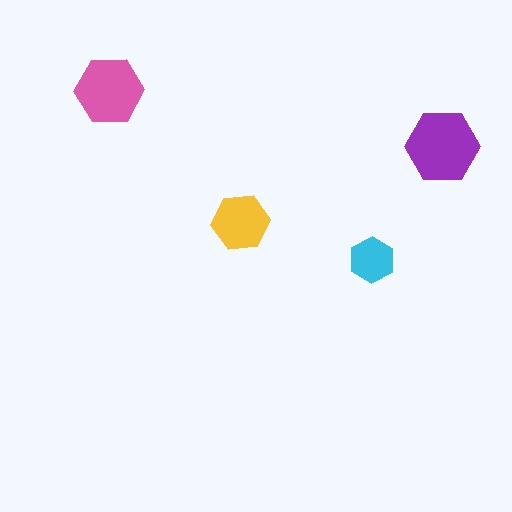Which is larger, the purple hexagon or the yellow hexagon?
The purple one.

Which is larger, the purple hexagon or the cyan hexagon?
The purple one.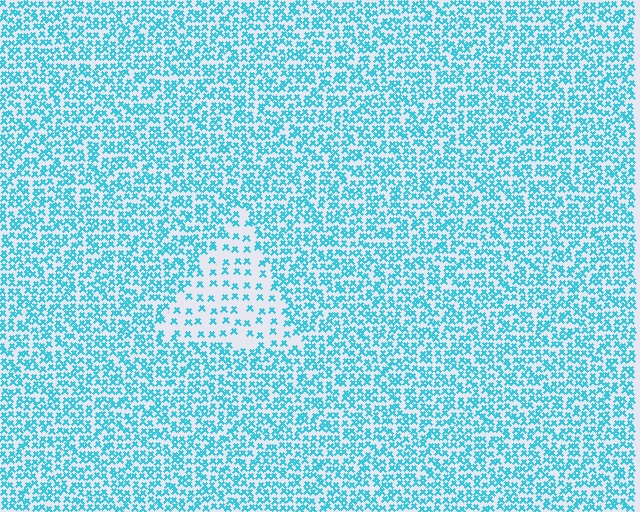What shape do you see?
I see a triangle.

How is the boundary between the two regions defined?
The boundary is defined by a change in element density (approximately 2.4x ratio). All elements are the same color, size, and shape.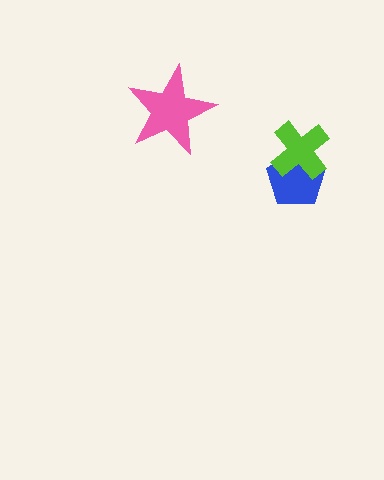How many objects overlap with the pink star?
0 objects overlap with the pink star.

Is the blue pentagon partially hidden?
Yes, it is partially covered by another shape.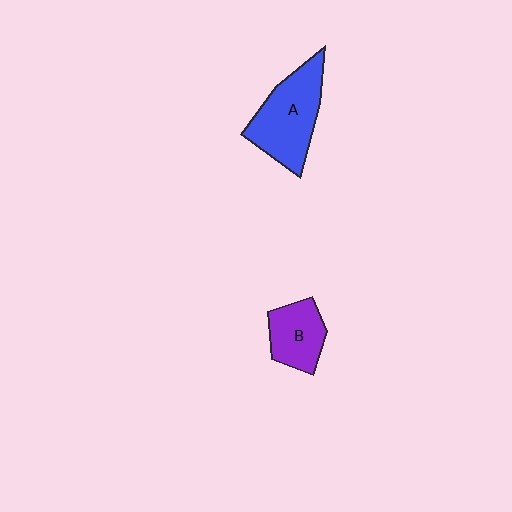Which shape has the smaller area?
Shape B (purple).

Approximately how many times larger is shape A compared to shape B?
Approximately 1.6 times.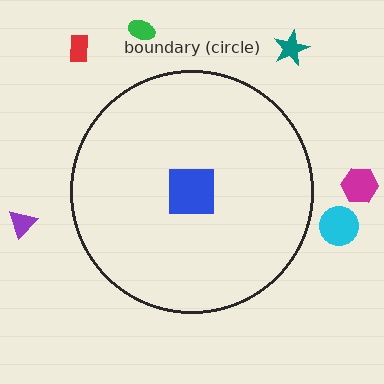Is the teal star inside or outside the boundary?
Outside.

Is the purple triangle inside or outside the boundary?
Outside.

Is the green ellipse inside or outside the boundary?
Outside.